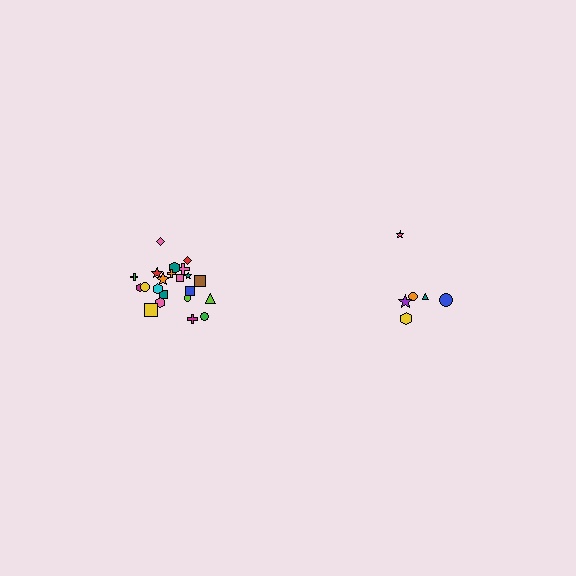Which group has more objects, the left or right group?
The left group.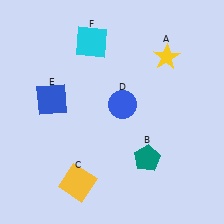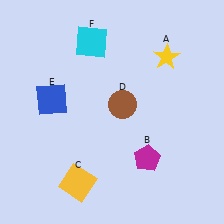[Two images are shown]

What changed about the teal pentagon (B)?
In Image 1, B is teal. In Image 2, it changed to magenta.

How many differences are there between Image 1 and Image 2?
There are 2 differences between the two images.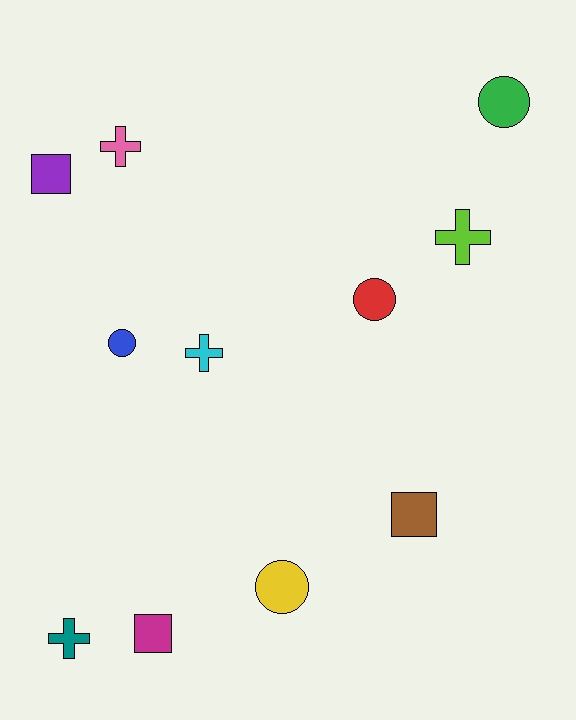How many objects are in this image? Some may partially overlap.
There are 11 objects.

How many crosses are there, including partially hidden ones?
There are 4 crosses.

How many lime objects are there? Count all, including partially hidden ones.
There is 1 lime object.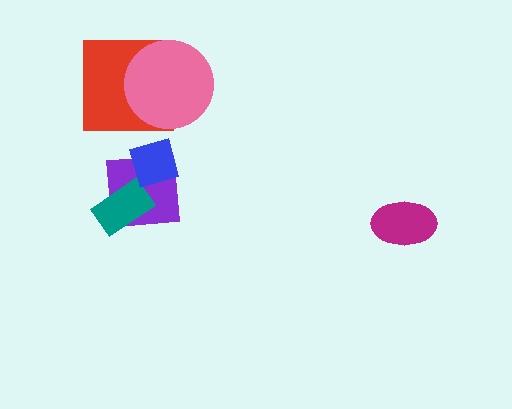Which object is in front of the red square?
The pink circle is in front of the red square.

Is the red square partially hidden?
Yes, it is partially covered by another shape.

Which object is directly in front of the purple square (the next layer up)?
The teal rectangle is directly in front of the purple square.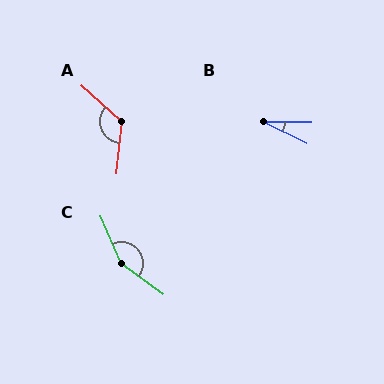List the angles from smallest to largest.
B (25°), A (126°), C (150°).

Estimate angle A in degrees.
Approximately 126 degrees.